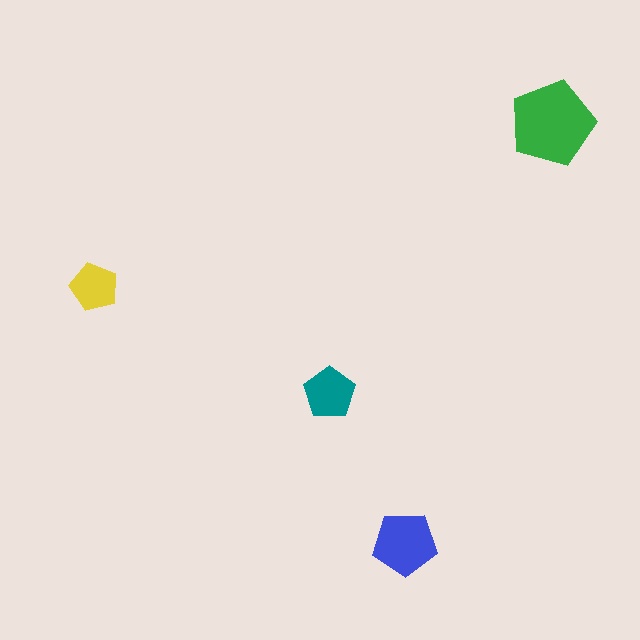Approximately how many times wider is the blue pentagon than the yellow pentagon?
About 1.5 times wider.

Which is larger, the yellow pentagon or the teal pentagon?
The teal one.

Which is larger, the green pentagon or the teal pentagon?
The green one.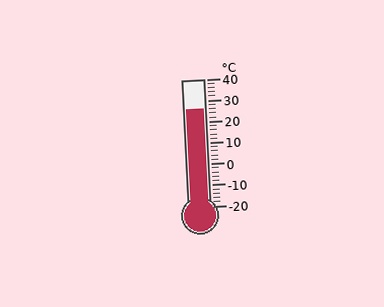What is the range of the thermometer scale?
The thermometer scale ranges from -20°C to 40°C.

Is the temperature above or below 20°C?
The temperature is above 20°C.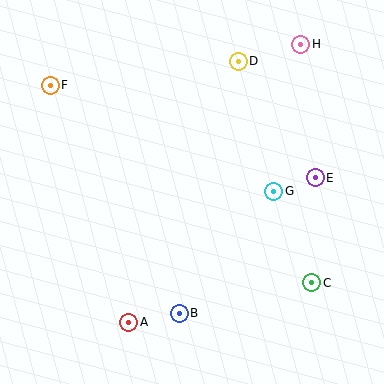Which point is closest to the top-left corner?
Point F is closest to the top-left corner.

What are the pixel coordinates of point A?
Point A is at (129, 322).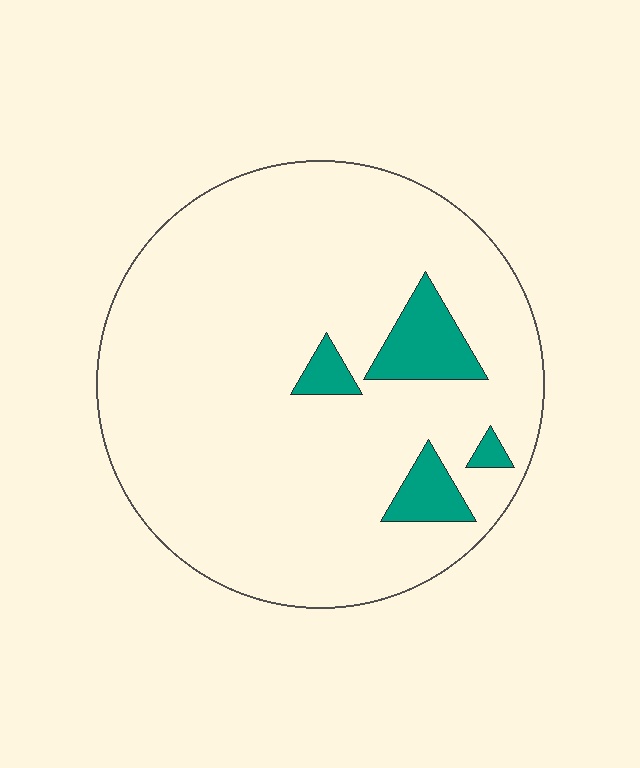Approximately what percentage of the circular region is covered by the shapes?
Approximately 10%.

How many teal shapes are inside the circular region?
4.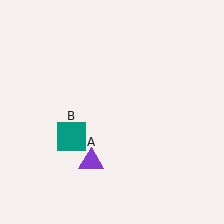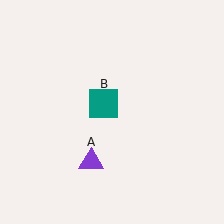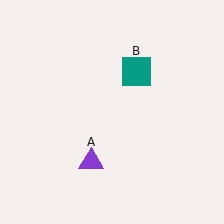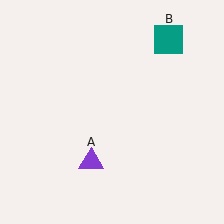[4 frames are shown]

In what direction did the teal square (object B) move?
The teal square (object B) moved up and to the right.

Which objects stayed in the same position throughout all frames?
Purple triangle (object A) remained stationary.